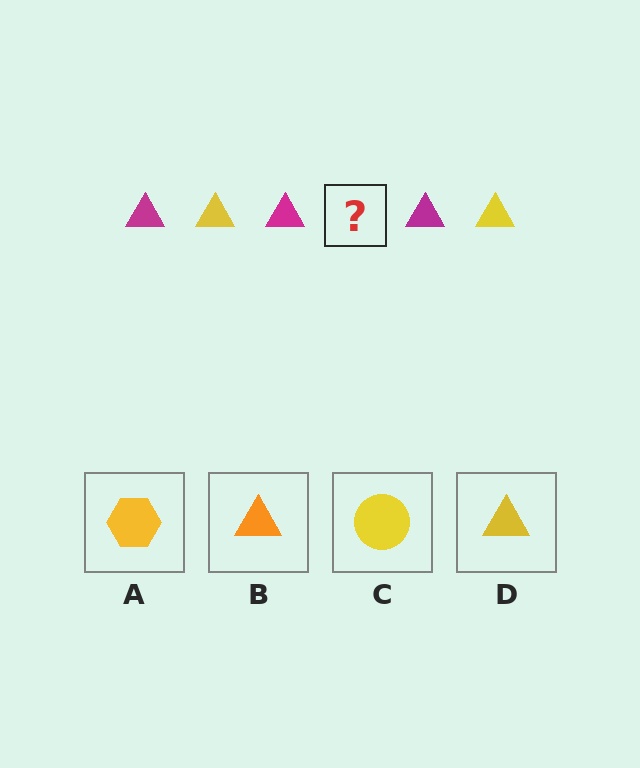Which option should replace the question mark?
Option D.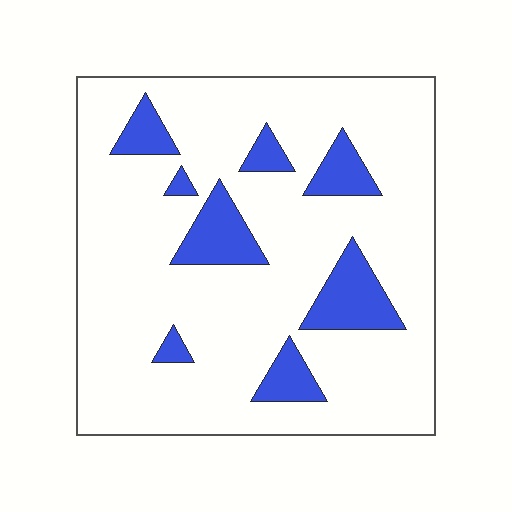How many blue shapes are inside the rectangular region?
8.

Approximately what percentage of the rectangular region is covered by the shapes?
Approximately 15%.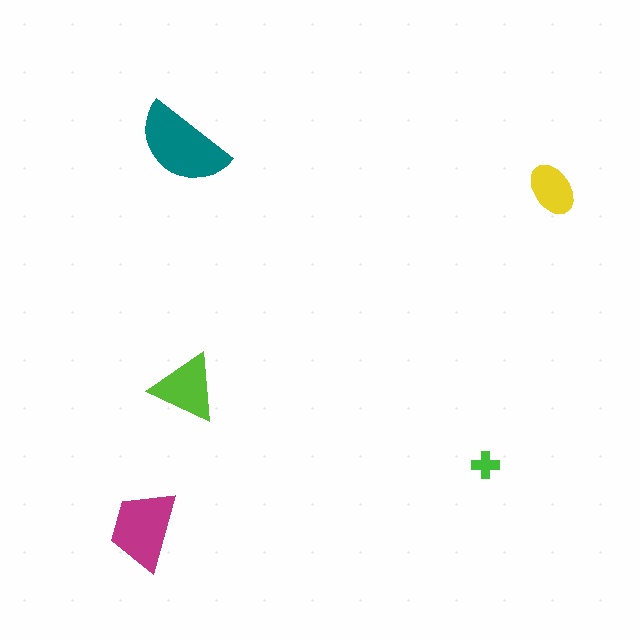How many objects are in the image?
There are 5 objects in the image.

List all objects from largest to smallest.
The teal semicircle, the magenta trapezoid, the lime triangle, the yellow ellipse, the green cross.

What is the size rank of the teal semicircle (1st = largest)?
1st.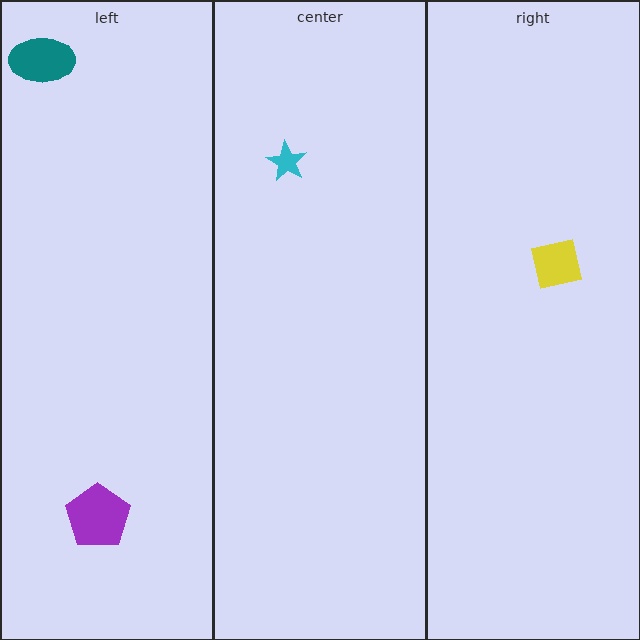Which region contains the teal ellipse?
The left region.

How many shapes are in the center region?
1.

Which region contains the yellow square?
The right region.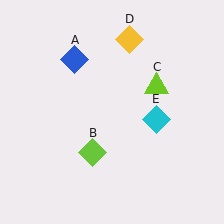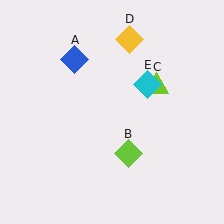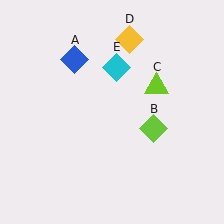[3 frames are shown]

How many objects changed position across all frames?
2 objects changed position: lime diamond (object B), cyan diamond (object E).